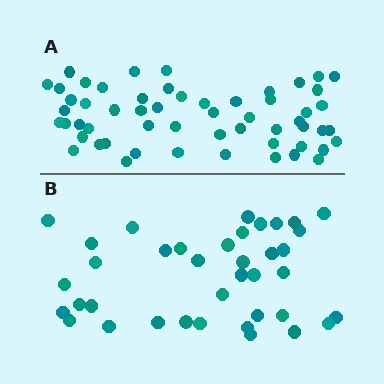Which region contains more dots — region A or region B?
Region A (the top region) has more dots.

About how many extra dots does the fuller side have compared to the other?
Region A has approximately 20 more dots than region B.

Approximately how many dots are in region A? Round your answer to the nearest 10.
About 60 dots. (The exact count is 56, which rounds to 60.)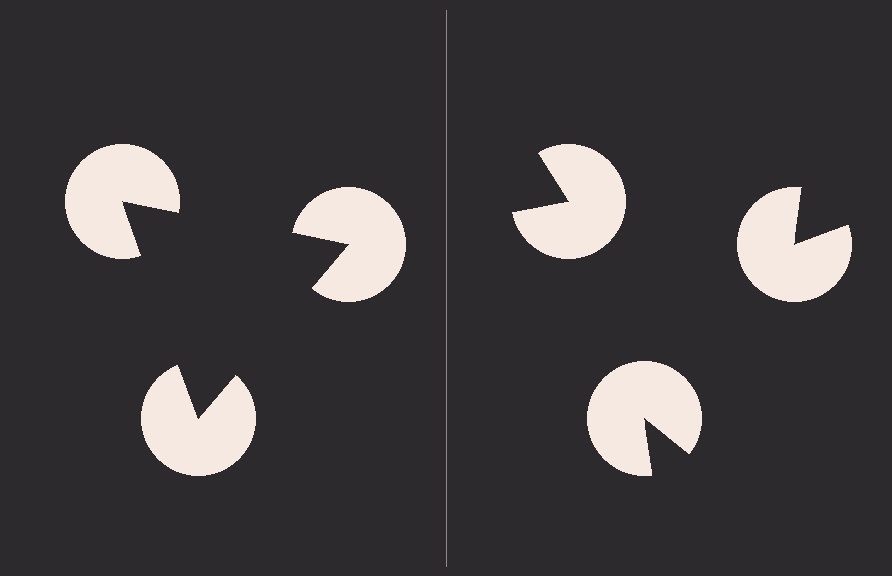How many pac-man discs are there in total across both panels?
6 — 3 on each side.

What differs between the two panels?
The pac-man discs are positioned identically on both sides; only the wedge orientations differ. On the left they align to a triangle; on the right they are misaligned.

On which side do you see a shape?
An illusory triangle appears on the left side. On the right side the wedge cuts are rotated, so no coherent shape forms.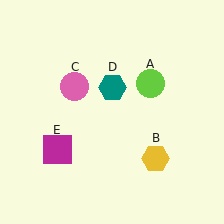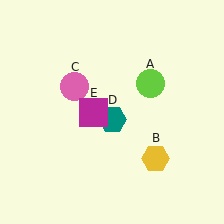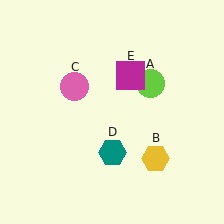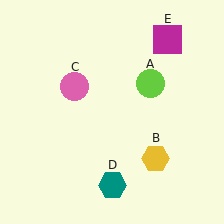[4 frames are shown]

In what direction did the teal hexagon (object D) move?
The teal hexagon (object D) moved down.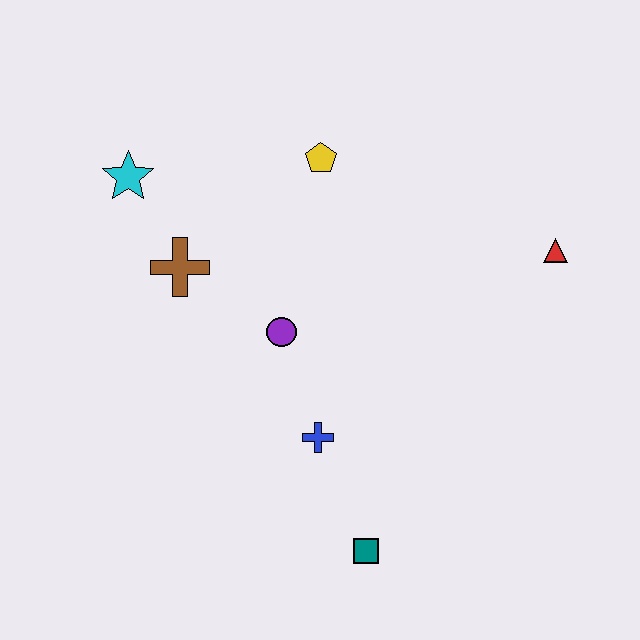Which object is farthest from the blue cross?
The cyan star is farthest from the blue cross.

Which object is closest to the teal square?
The blue cross is closest to the teal square.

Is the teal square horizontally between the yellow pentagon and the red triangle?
Yes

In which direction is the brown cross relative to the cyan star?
The brown cross is below the cyan star.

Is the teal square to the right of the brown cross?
Yes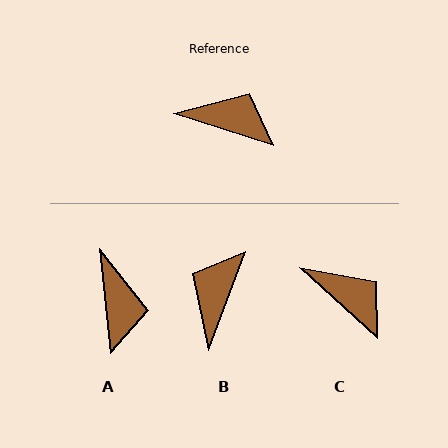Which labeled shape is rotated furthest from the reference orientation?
B, about 88 degrees away.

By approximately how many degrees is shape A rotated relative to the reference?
Approximately 66 degrees clockwise.